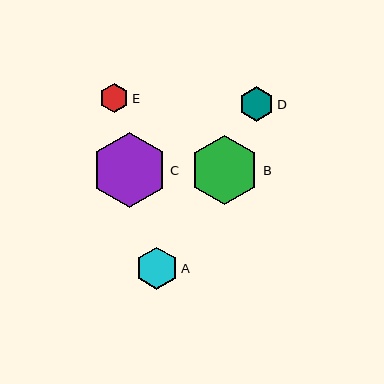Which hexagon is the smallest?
Hexagon E is the smallest with a size of approximately 29 pixels.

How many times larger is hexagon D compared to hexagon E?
Hexagon D is approximately 1.2 times the size of hexagon E.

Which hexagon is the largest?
Hexagon C is the largest with a size of approximately 76 pixels.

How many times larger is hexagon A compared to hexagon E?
Hexagon A is approximately 1.5 times the size of hexagon E.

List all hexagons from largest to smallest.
From largest to smallest: C, B, A, D, E.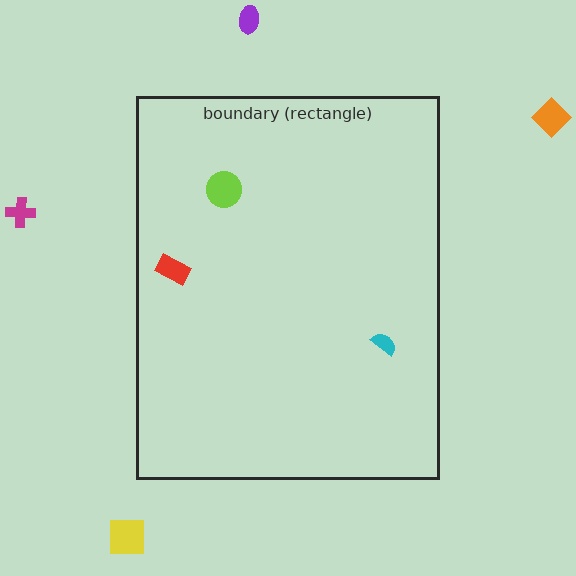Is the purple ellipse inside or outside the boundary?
Outside.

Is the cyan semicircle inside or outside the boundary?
Inside.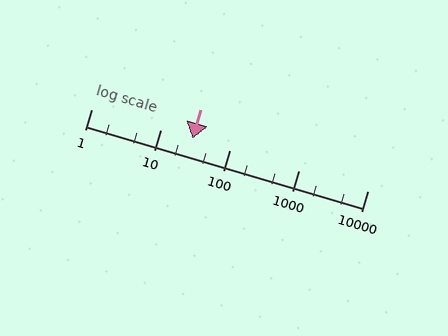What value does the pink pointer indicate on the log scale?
The pointer indicates approximately 29.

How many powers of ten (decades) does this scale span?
The scale spans 4 decades, from 1 to 10000.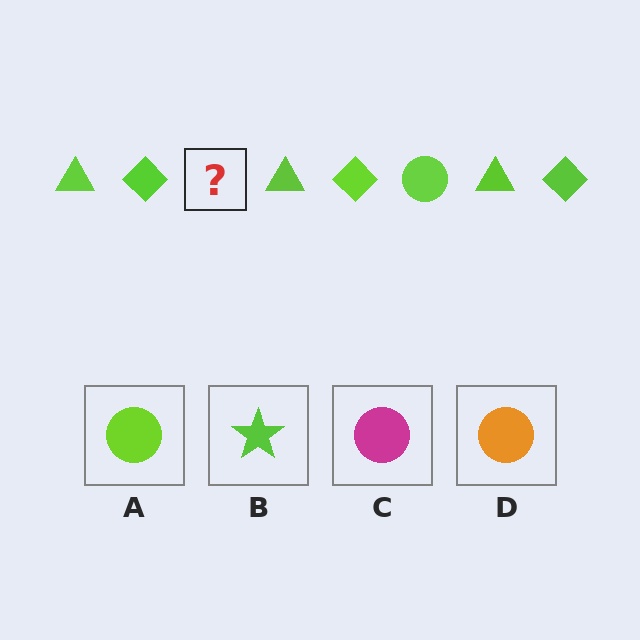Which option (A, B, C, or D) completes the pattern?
A.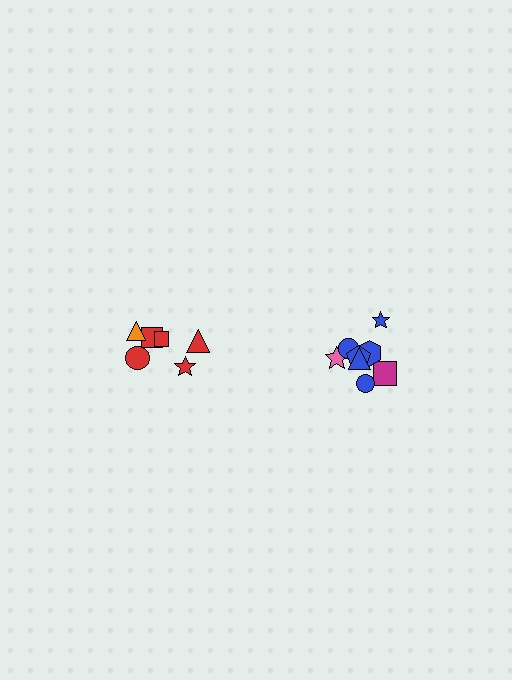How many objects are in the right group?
There are 8 objects.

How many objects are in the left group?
There are 6 objects.